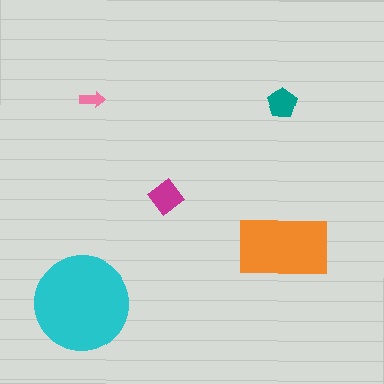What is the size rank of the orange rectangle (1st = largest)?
2nd.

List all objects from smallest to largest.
The pink arrow, the teal pentagon, the magenta diamond, the orange rectangle, the cyan circle.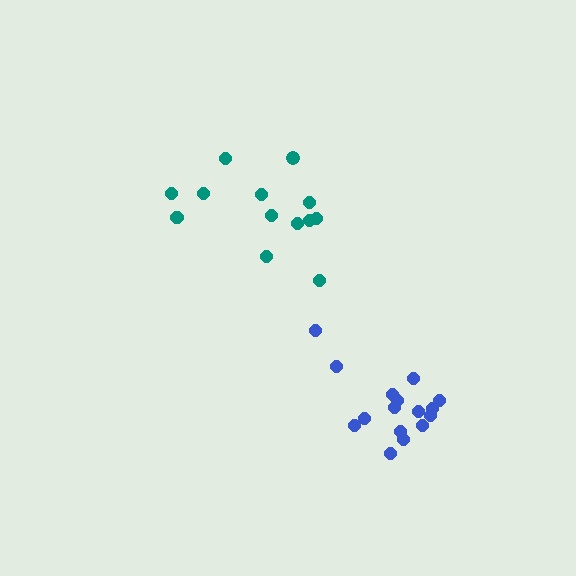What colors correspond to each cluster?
The clusters are colored: blue, teal.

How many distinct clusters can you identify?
There are 2 distinct clusters.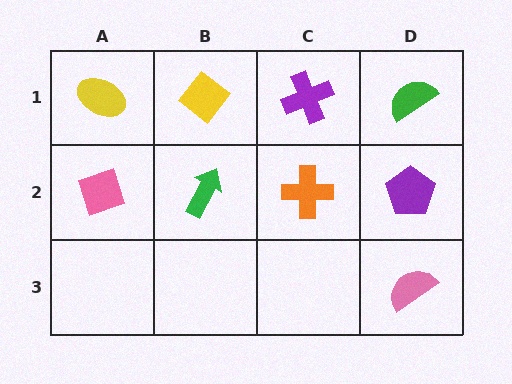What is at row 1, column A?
A yellow ellipse.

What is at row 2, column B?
A green arrow.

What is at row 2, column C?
An orange cross.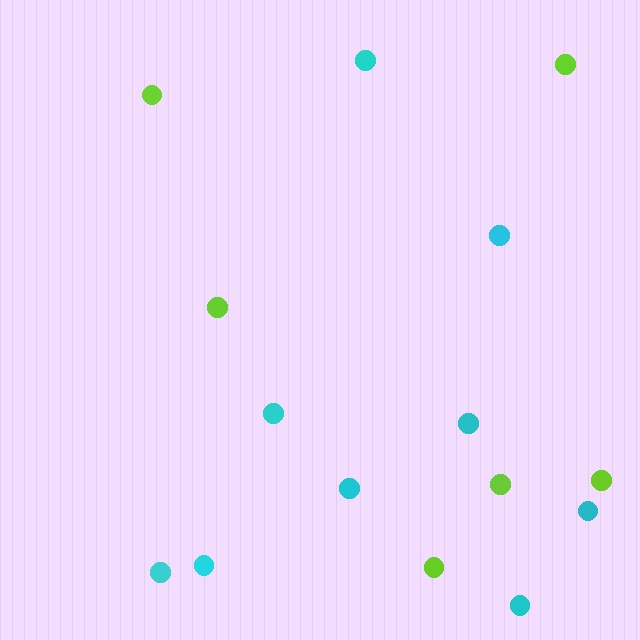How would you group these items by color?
There are 2 groups: one group of lime circles (6) and one group of cyan circles (9).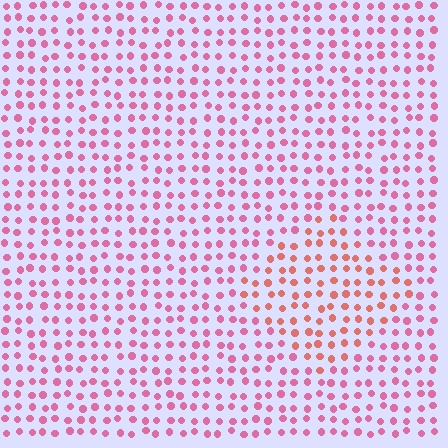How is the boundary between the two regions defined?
The boundary is defined purely by a slight shift in hue (about 31 degrees). Spacing, size, and orientation are identical on both sides.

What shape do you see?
I see a diamond.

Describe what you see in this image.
The image is filled with small pink elements in a uniform arrangement. A diamond-shaped region is visible where the elements are tinted to a slightly different hue, forming a subtle color boundary.